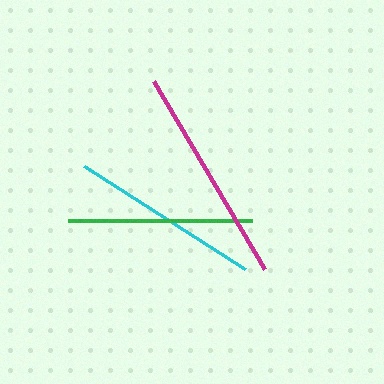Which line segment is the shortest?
The green line is the shortest at approximately 184 pixels.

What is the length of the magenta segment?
The magenta segment is approximately 218 pixels long.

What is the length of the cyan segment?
The cyan segment is approximately 191 pixels long.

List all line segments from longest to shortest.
From longest to shortest: magenta, cyan, green.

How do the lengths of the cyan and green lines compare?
The cyan and green lines are approximately the same length.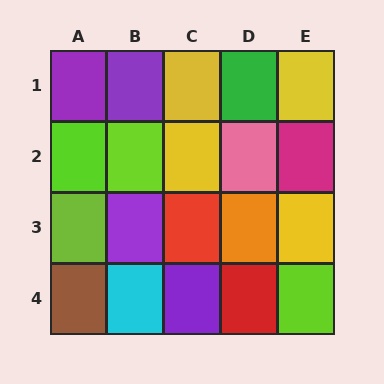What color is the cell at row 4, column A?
Brown.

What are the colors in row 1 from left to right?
Purple, purple, yellow, green, yellow.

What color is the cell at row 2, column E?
Magenta.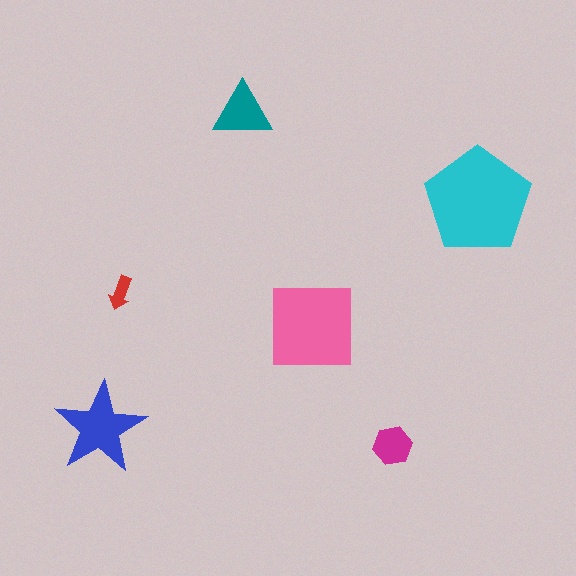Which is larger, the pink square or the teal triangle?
The pink square.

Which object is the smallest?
The red arrow.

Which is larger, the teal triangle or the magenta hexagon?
The teal triangle.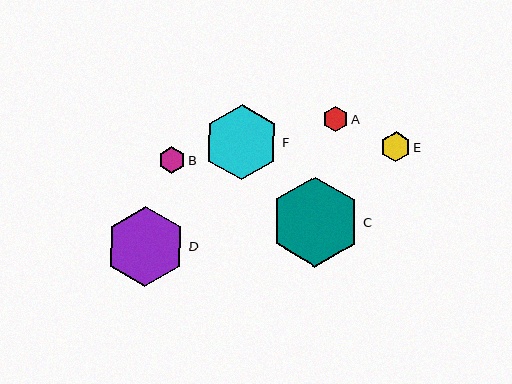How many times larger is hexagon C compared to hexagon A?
Hexagon C is approximately 3.5 times the size of hexagon A.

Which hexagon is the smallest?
Hexagon A is the smallest with a size of approximately 25 pixels.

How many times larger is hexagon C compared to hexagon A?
Hexagon C is approximately 3.5 times the size of hexagon A.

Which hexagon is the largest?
Hexagon C is the largest with a size of approximately 90 pixels.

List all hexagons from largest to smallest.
From largest to smallest: C, D, F, E, B, A.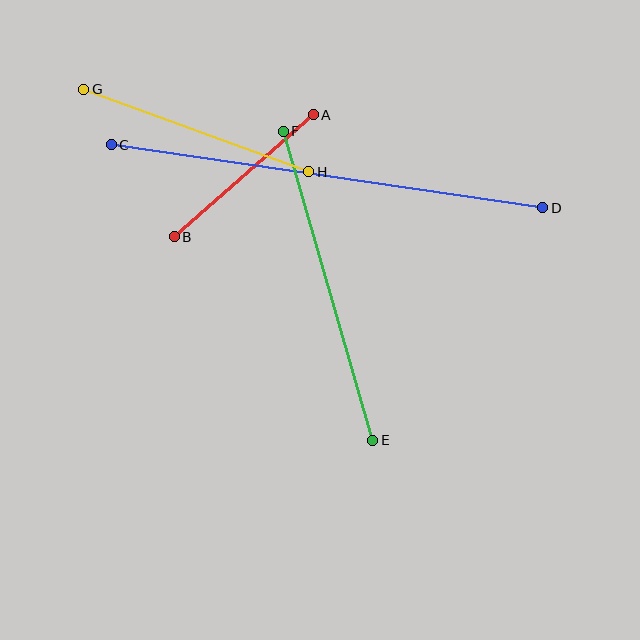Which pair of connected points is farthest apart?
Points C and D are farthest apart.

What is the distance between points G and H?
The distance is approximately 239 pixels.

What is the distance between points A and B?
The distance is approximately 185 pixels.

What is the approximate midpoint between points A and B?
The midpoint is at approximately (244, 176) pixels.